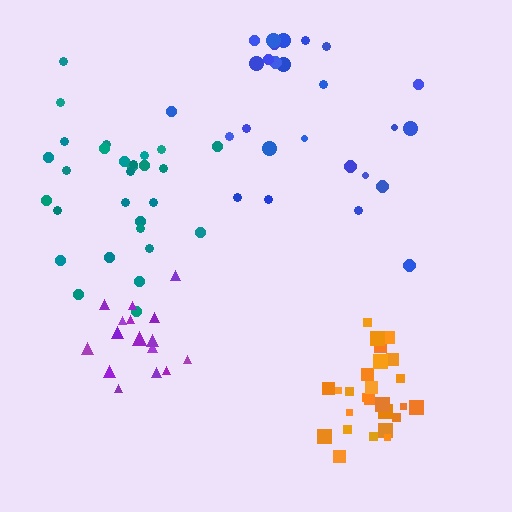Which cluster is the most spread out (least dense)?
Blue.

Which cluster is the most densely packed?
Orange.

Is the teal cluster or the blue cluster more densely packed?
Teal.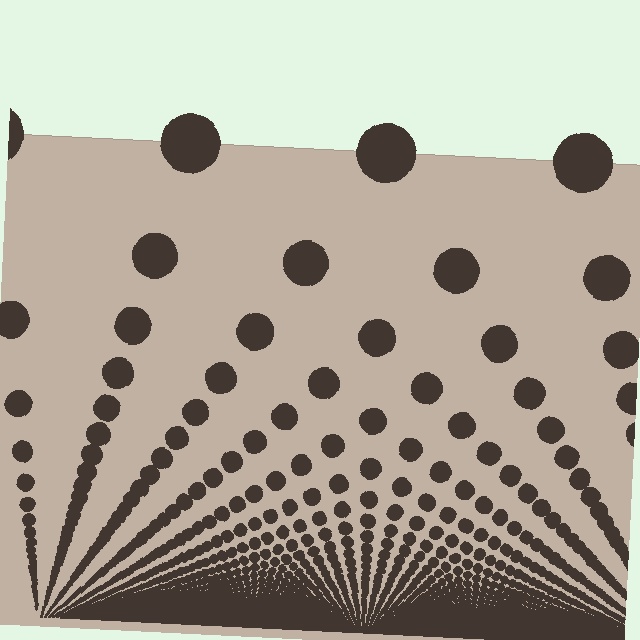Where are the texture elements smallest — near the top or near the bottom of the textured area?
Near the bottom.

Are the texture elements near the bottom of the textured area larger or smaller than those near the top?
Smaller. The gradient is inverted — elements near the bottom are smaller and denser.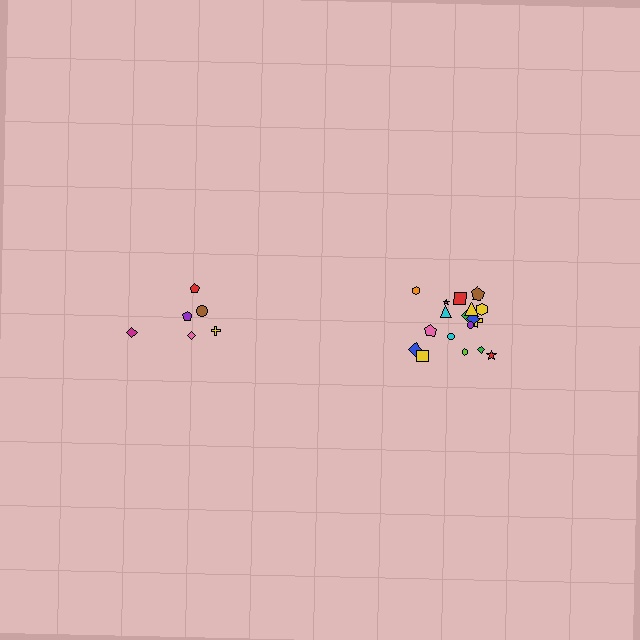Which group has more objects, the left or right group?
The right group.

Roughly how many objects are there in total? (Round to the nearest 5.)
Roughly 25 objects in total.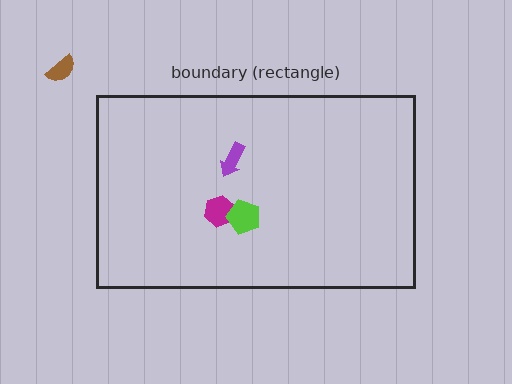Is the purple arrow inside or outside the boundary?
Inside.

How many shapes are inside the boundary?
3 inside, 1 outside.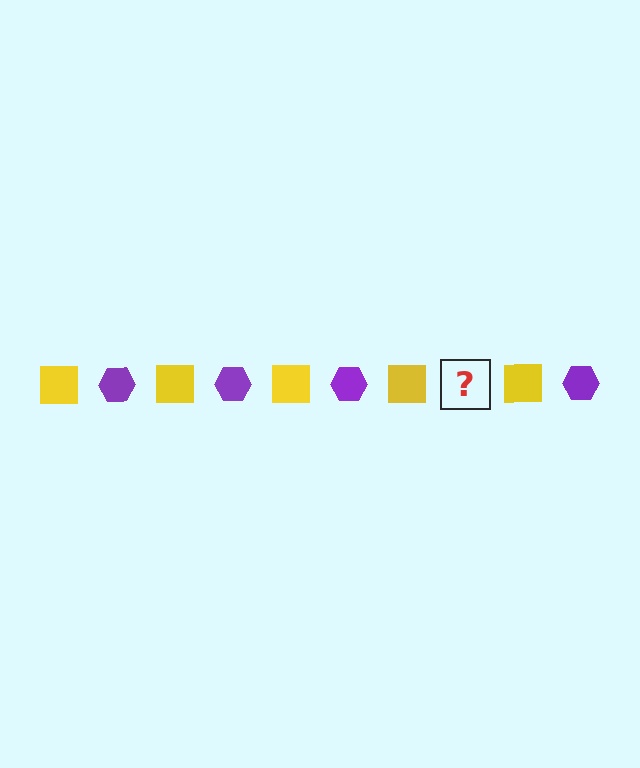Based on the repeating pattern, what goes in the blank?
The blank should be a purple hexagon.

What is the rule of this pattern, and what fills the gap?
The rule is that the pattern alternates between yellow square and purple hexagon. The gap should be filled with a purple hexagon.